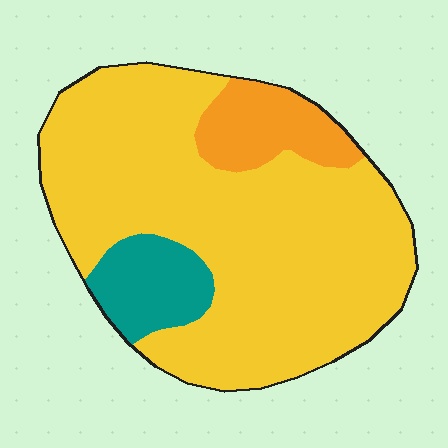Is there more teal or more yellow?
Yellow.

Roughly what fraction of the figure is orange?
Orange covers around 10% of the figure.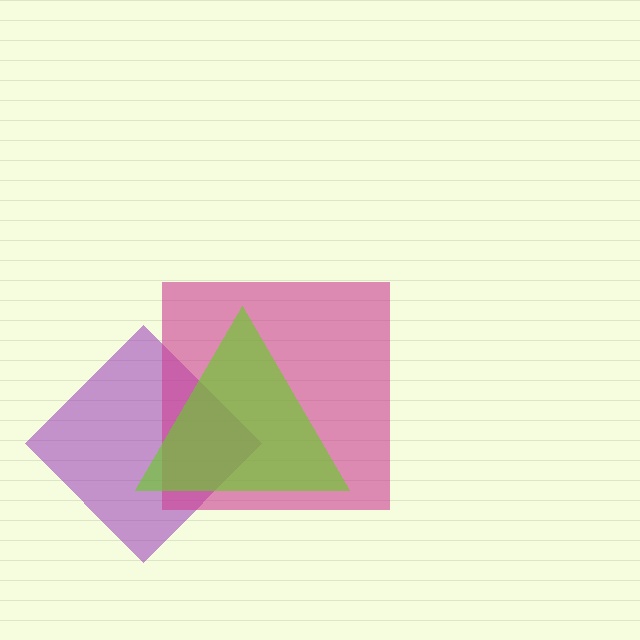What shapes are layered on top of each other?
The layered shapes are: a purple diamond, a magenta square, a lime triangle.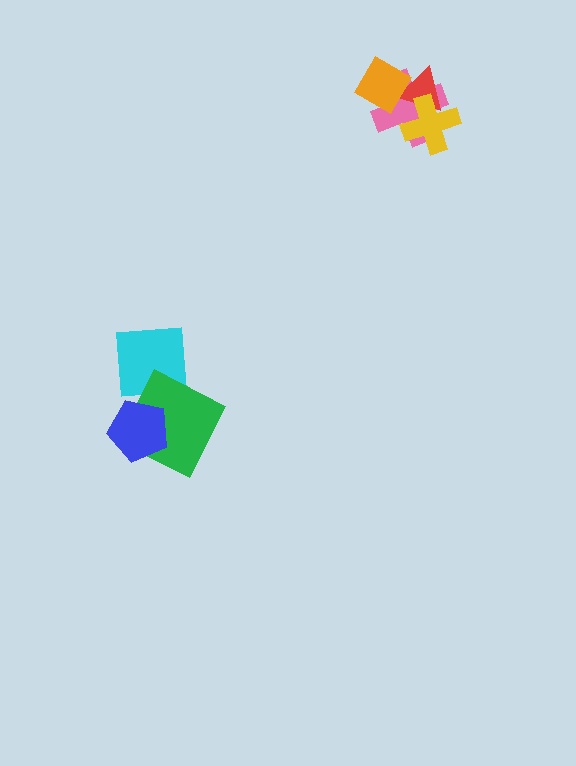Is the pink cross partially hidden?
Yes, it is partially covered by another shape.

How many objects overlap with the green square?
2 objects overlap with the green square.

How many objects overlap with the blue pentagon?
2 objects overlap with the blue pentagon.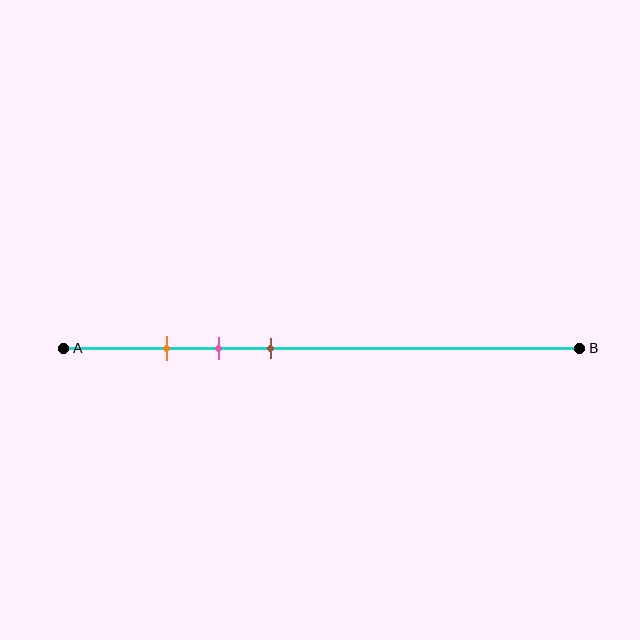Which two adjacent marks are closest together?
The orange and pink marks are the closest adjacent pair.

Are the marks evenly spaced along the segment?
Yes, the marks are approximately evenly spaced.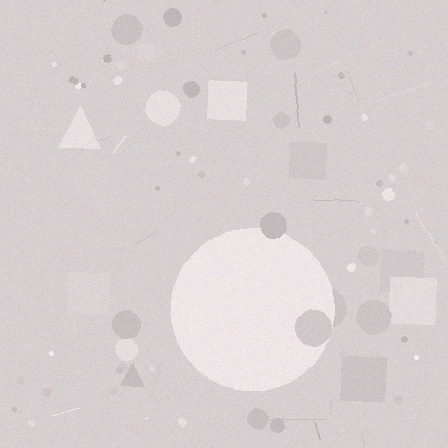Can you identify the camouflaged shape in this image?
The camouflaged shape is a circle.